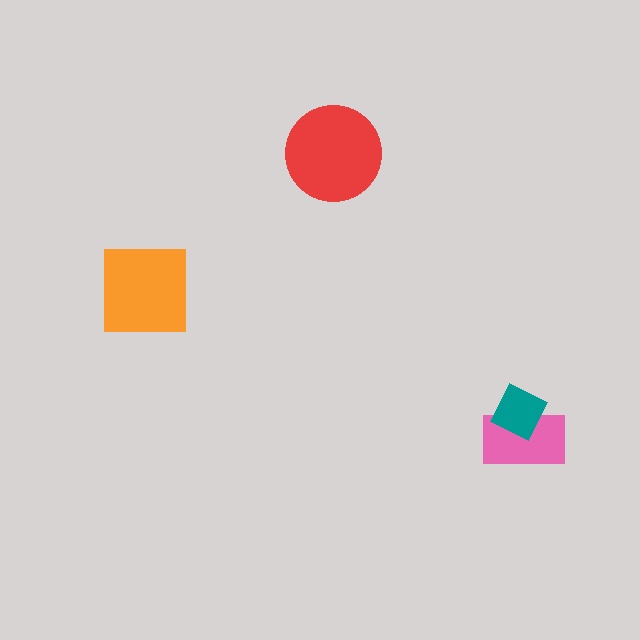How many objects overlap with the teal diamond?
1 object overlaps with the teal diamond.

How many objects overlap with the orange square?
0 objects overlap with the orange square.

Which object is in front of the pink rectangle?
The teal diamond is in front of the pink rectangle.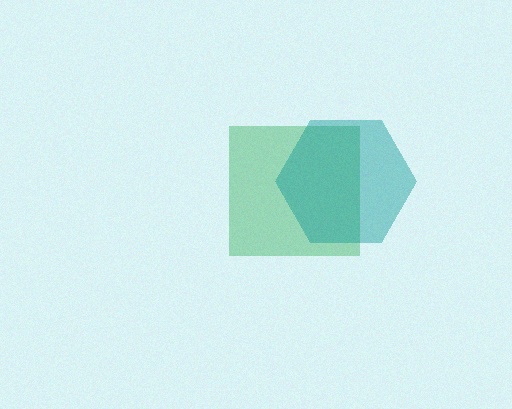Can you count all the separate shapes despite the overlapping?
Yes, there are 2 separate shapes.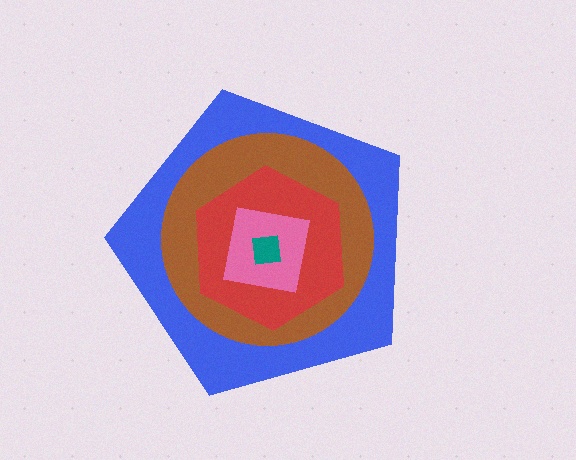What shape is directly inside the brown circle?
The red hexagon.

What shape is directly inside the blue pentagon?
The brown circle.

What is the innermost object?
The teal square.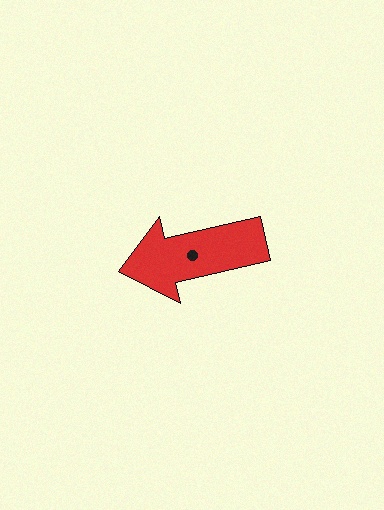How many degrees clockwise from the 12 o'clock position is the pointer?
Approximately 257 degrees.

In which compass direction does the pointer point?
West.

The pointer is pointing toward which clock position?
Roughly 9 o'clock.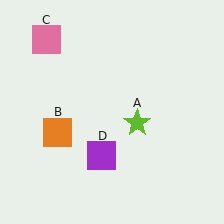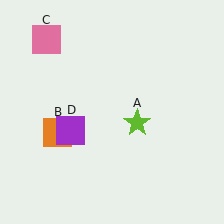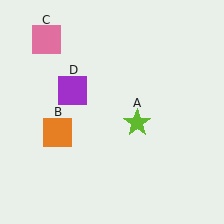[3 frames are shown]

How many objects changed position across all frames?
1 object changed position: purple square (object D).